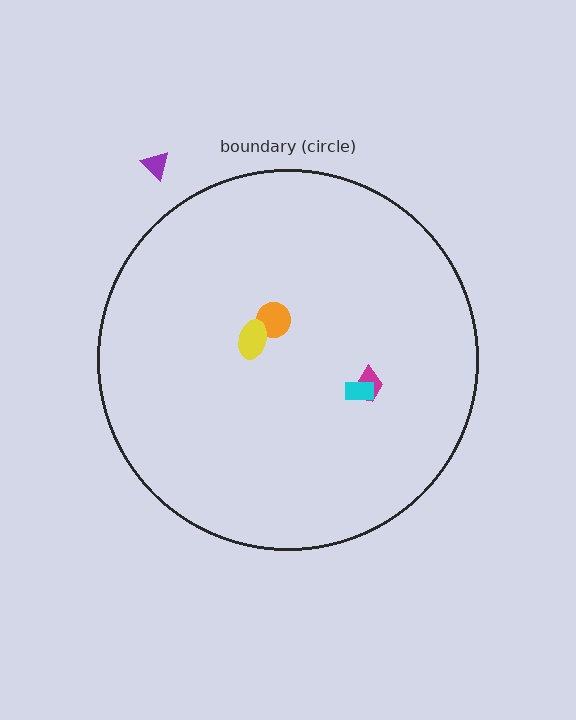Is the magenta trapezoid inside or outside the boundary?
Inside.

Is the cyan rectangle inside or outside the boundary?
Inside.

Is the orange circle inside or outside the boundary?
Inside.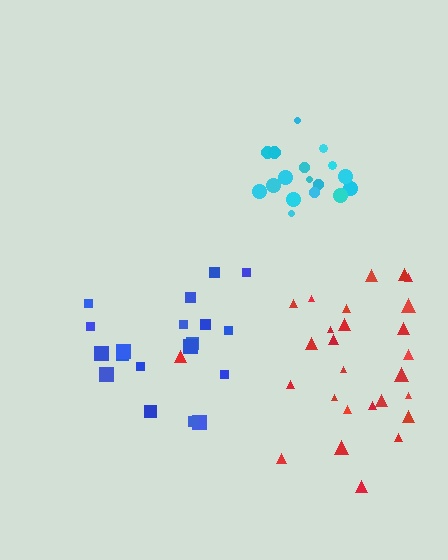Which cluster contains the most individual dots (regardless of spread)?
Red (28).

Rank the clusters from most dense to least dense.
cyan, red, blue.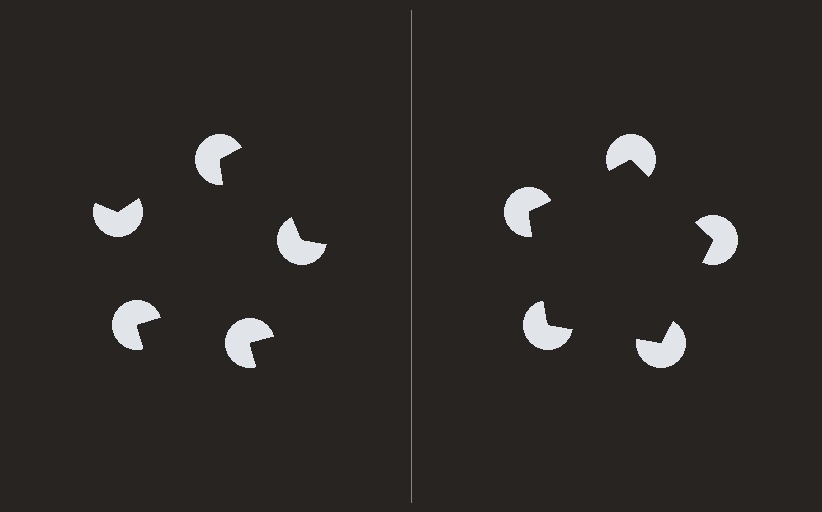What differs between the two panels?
The pac-man discs are positioned identically on both sides; only the wedge orientations differ. On the right they align to a pentagon; on the left they are misaligned.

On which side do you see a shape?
An illusory pentagon appears on the right side. On the left side the wedge cuts are rotated, so no coherent shape forms.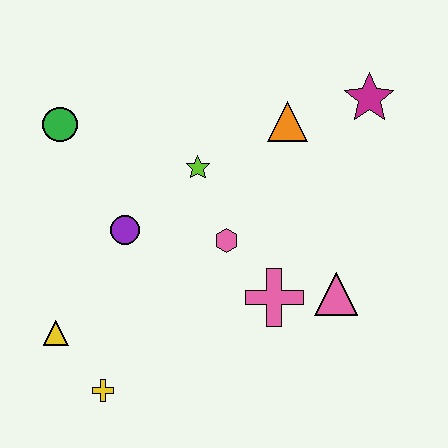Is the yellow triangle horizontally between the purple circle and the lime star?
No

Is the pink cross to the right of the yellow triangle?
Yes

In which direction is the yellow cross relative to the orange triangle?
The yellow cross is below the orange triangle.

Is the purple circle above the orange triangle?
No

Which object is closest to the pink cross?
The pink triangle is closest to the pink cross.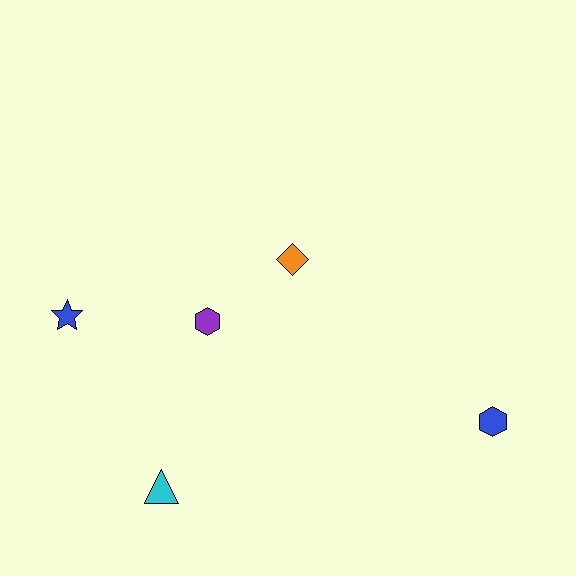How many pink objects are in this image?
There are no pink objects.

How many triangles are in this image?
There is 1 triangle.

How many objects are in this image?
There are 5 objects.